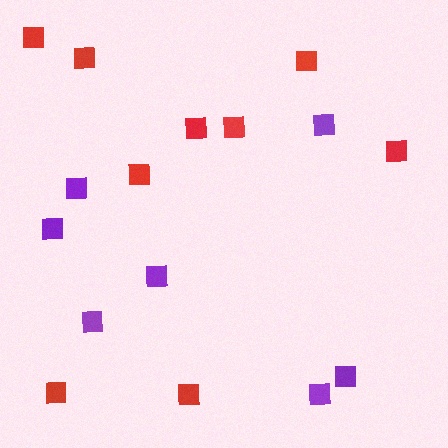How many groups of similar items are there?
There are 2 groups: one group of red squares (9) and one group of purple squares (7).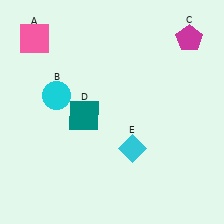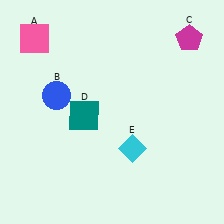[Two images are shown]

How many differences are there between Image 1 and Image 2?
There is 1 difference between the two images.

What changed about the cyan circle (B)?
In Image 1, B is cyan. In Image 2, it changed to blue.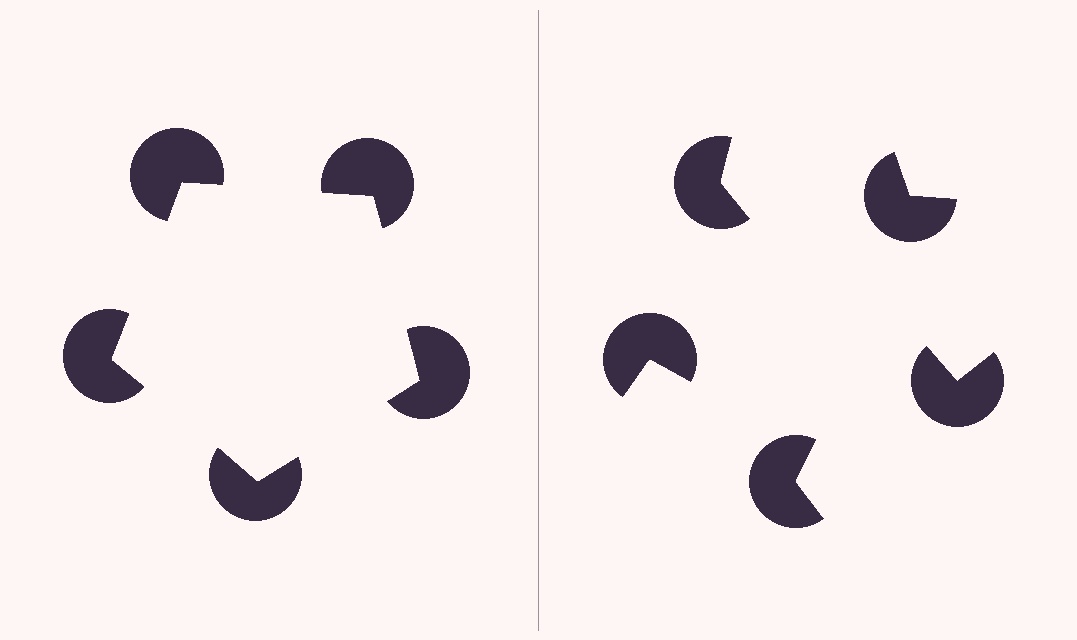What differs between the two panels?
The pac-man discs are positioned identically on both sides; only the wedge orientations differ. On the left they align to a pentagon; on the right they are misaligned.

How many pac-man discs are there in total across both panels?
10 — 5 on each side.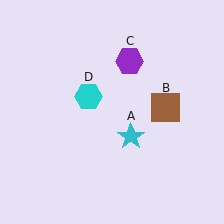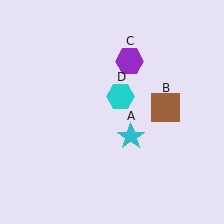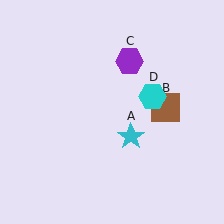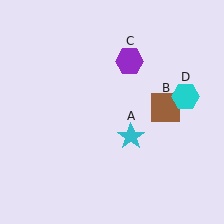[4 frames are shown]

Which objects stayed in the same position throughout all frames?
Cyan star (object A) and brown square (object B) and purple hexagon (object C) remained stationary.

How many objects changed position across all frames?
1 object changed position: cyan hexagon (object D).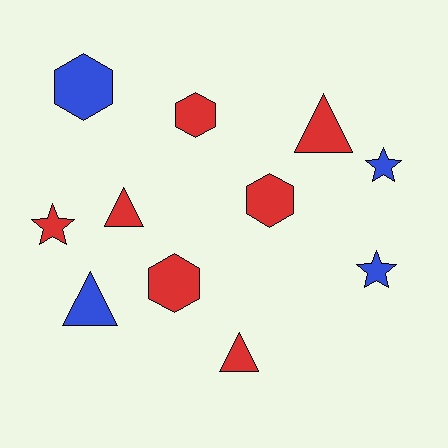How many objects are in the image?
There are 11 objects.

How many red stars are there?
There is 1 red star.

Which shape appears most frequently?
Hexagon, with 4 objects.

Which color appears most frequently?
Red, with 7 objects.